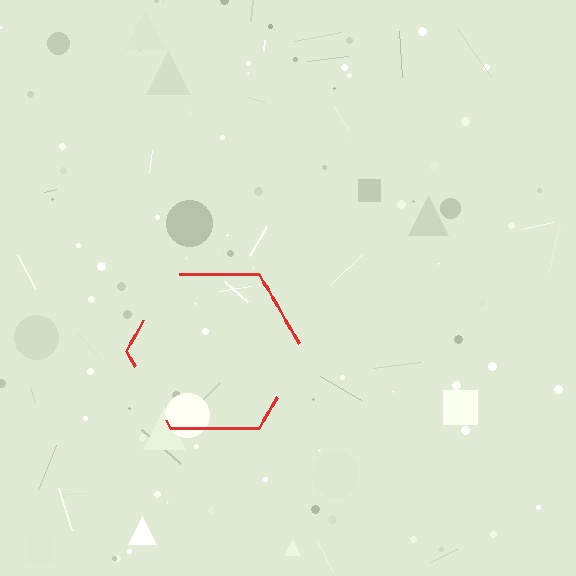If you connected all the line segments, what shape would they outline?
They would outline a hexagon.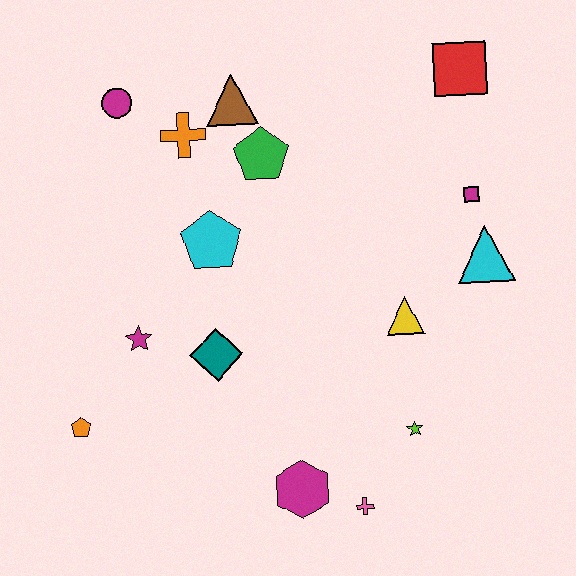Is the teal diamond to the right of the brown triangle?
No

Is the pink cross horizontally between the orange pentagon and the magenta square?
Yes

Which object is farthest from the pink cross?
The magenta circle is farthest from the pink cross.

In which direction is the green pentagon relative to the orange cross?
The green pentagon is to the right of the orange cross.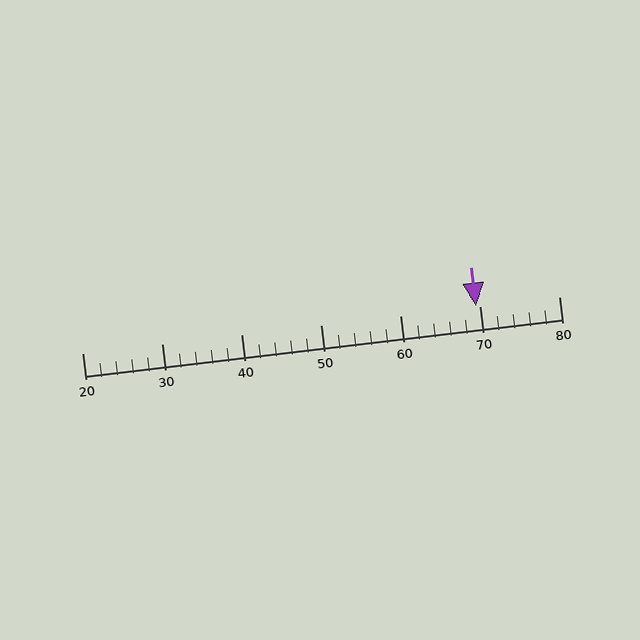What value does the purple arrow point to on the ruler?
The purple arrow points to approximately 70.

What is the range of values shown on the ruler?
The ruler shows values from 20 to 80.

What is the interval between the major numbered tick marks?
The major tick marks are spaced 10 units apart.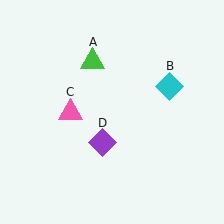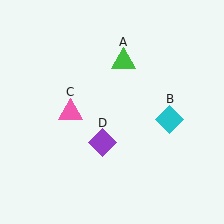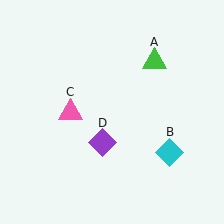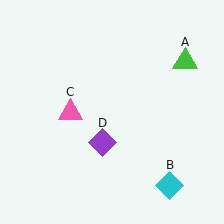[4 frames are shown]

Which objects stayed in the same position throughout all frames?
Pink triangle (object C) and purple diamond (object D) remained stationary.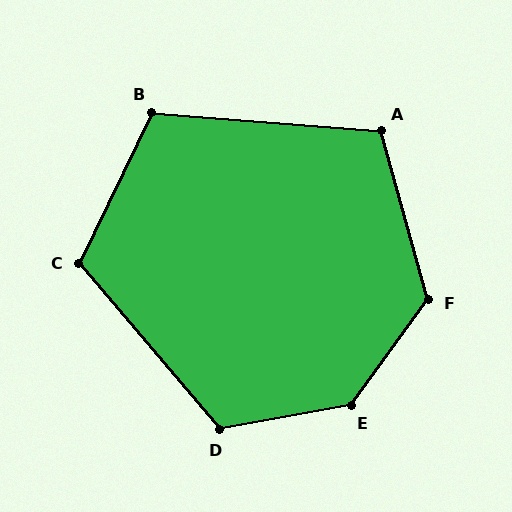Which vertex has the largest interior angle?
E, at approximately 136 degrees.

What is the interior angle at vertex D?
Approximately 120 degrees (obtuse).